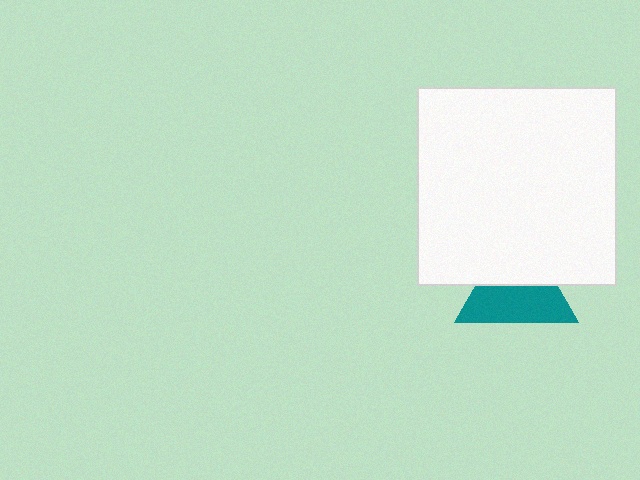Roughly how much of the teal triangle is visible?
About half of it is visible (roughly 57%).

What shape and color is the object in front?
The object in front is a white square.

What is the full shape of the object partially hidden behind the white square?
The partially hidden object is a teal triangle.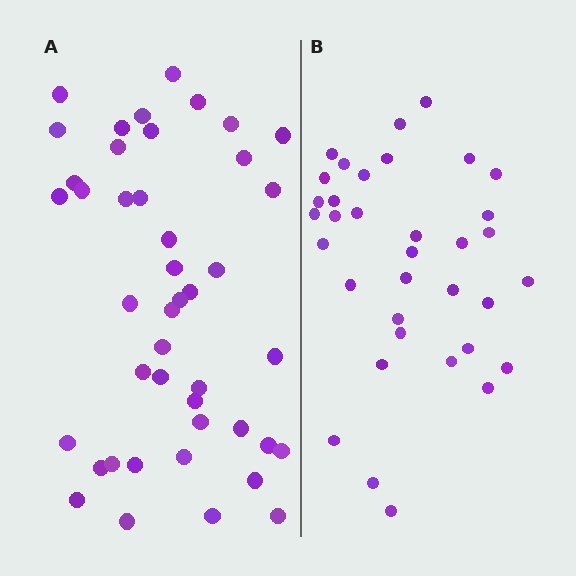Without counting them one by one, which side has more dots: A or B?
Region A (the left region) has more dots.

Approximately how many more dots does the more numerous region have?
Region A has roughly 8 or so more dots than region B.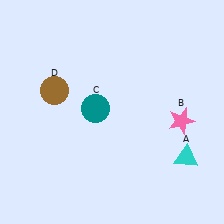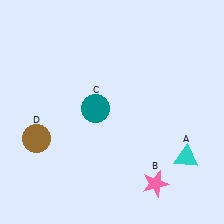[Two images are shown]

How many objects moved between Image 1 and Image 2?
2 objects moved between the two images.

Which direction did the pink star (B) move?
The pink star (B) moved down.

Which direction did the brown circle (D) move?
The brown circle (D) moved down.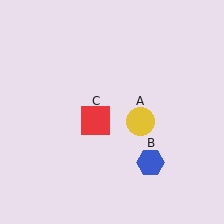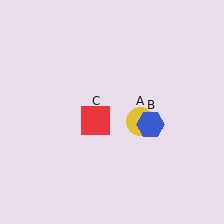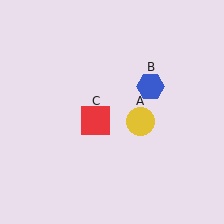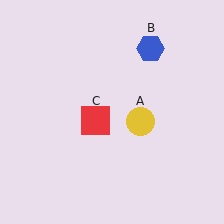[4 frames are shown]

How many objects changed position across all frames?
1 object changed position: blue hexagon (object B).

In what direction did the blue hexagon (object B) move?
The blue hexagon (object B) moved up.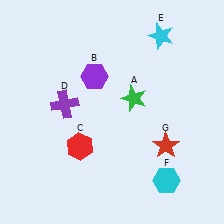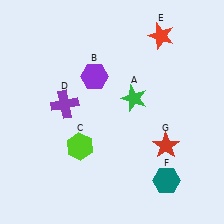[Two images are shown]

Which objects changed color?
C changed from red to lime. E changed from cyan to red. F changed from cyan to teal.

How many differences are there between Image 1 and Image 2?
There are 3 differences between the two images.